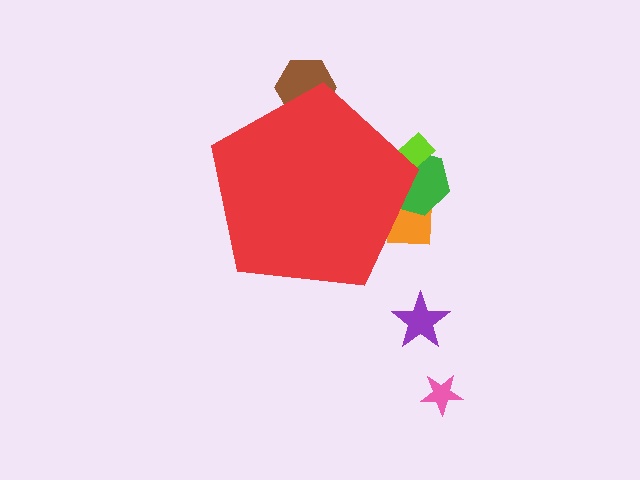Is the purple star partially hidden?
No, the purple star is fully visible.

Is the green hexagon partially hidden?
Yes, the green hexagon is partially hidden behind the red pentagon.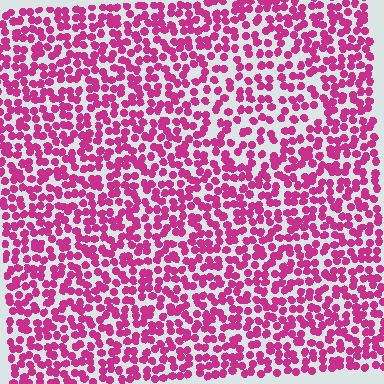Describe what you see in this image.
The image contains small magenta elements arranged at two different densities. A diamond-shaped region is visible where the elements are less densely packed than the surrounding area.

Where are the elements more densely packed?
The elements are more densely packed outside the diamond boundary.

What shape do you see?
I see a diamond.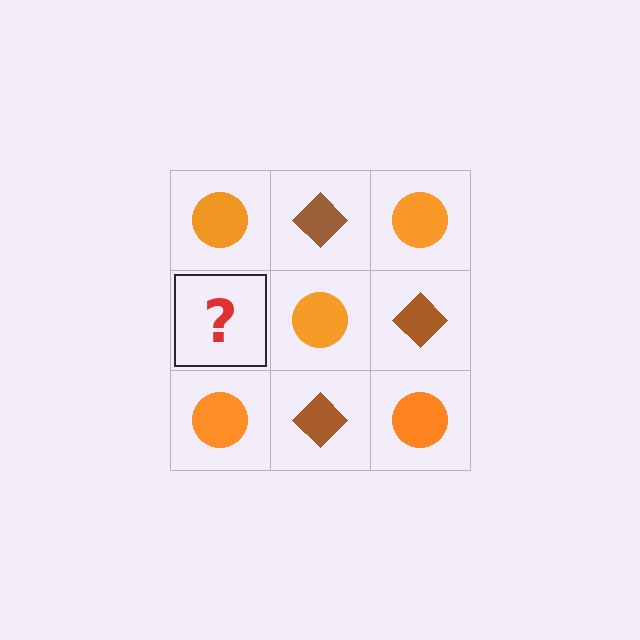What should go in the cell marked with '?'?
The missing cell should contain a brown diamond.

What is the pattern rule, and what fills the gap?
The rule is that it alternates orange circle and brown diamond in a checkerboard pattern. The gap should be filled with a brown diamond.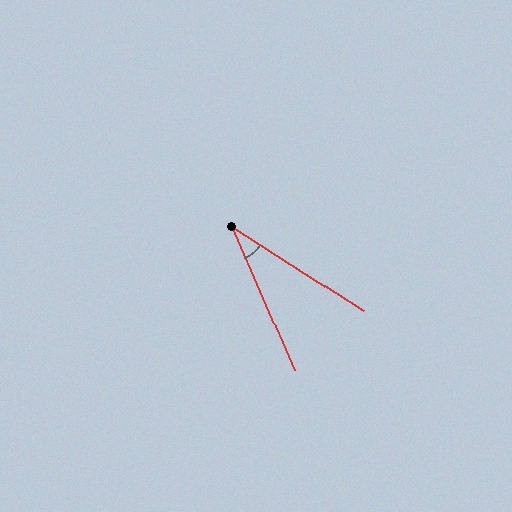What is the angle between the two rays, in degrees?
Approximately 34 degrees.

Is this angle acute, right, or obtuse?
It is acute.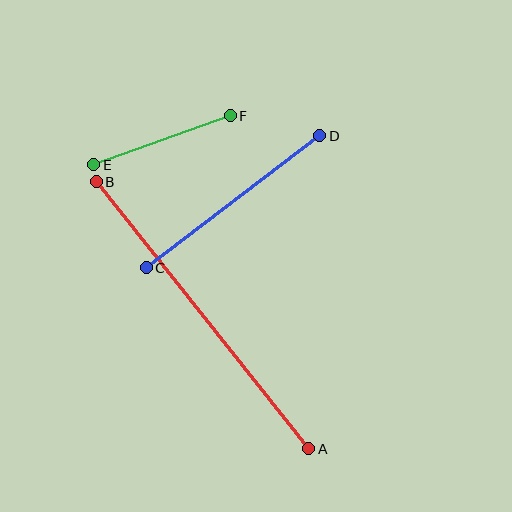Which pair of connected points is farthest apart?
Points A and B are farthest apart.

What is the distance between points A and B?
The distance is approximately 341 pixels.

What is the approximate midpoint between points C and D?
The midpoint is at approximately (233, 202) pixels.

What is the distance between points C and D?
The distance is approximately 218 pixels.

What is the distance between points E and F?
The distance is approximately 145 pixels.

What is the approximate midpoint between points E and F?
The midpoint is at approximately (162, 140) pixels.